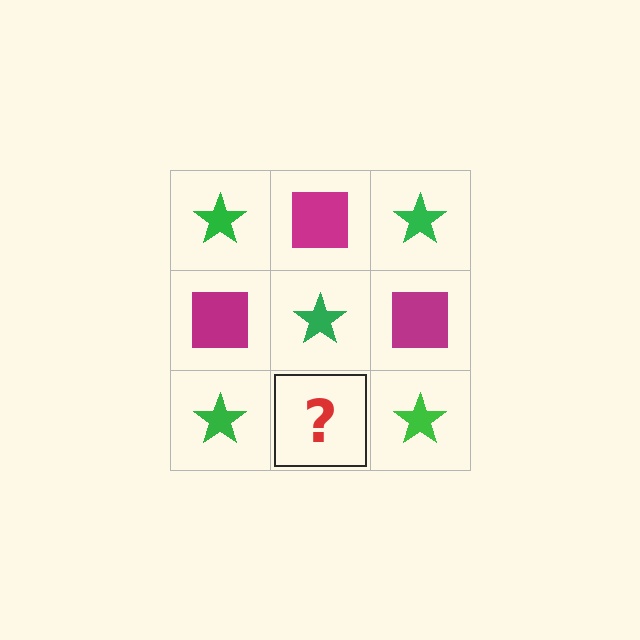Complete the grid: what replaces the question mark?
The question mark should be replaced with a magenta square.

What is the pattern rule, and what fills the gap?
The rule is that it alternates green star and magenta square in a checkerboard pattern. The gap should be filled with a magenta square.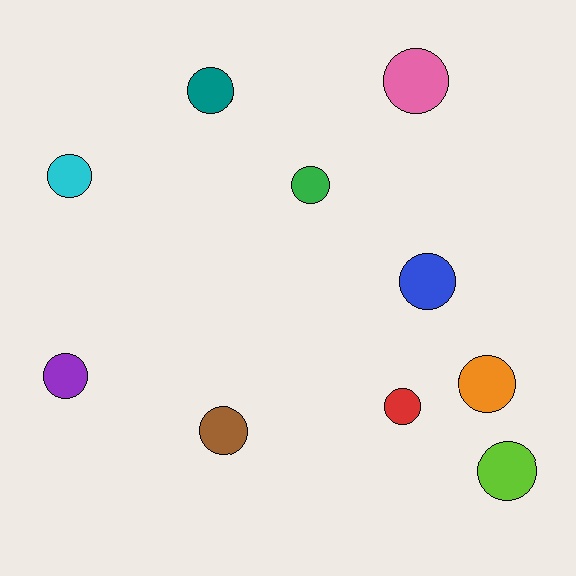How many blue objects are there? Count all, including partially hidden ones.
There is 1 blue object.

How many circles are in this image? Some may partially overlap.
There are 10 circles.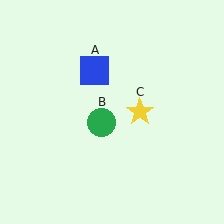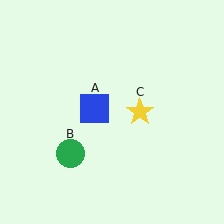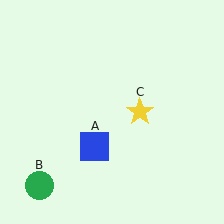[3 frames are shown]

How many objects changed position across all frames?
2 objects changed position: blue square (object A), green circle (object B).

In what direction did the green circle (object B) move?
The green circle (object B) moved down and to the left.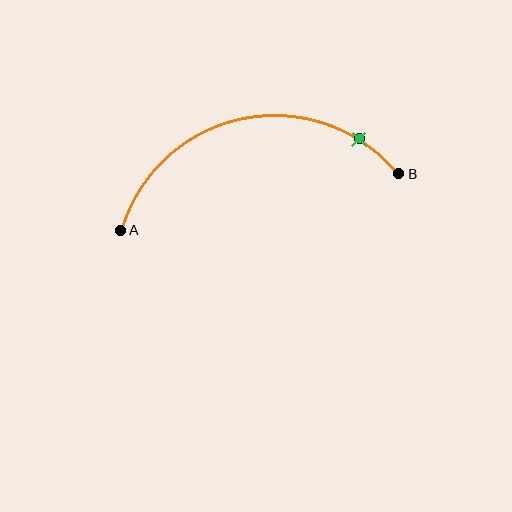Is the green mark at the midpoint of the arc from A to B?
No. The green mark lies on the arc but is closer to endpoint B. The arc midpoint would be at the point on the curve equidistant along the arc from both A and B.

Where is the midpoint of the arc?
The arc midpoint is the point on the curve farthest from the straight line joining A and B. It sits above that line.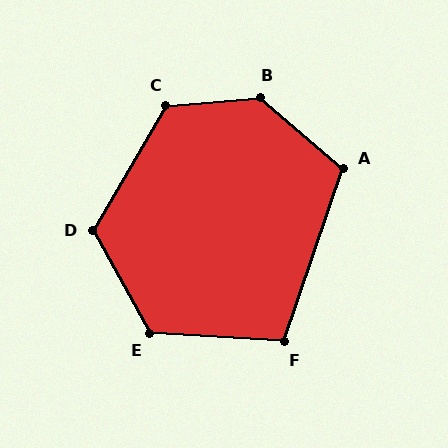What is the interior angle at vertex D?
Approximately 120 degrees (obtuse).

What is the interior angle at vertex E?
Approximately 123 degrees (obtuse).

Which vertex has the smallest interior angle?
F, at approximately 105 degrees.